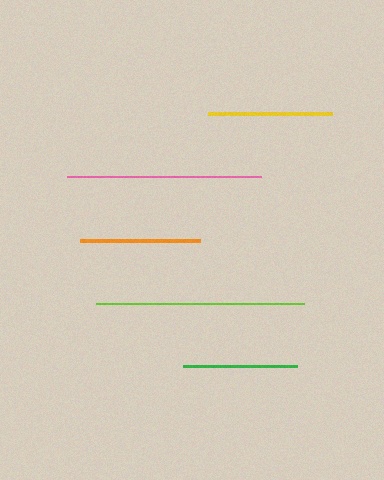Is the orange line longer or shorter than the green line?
The orange line is longer than the green line.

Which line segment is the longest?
The lime line is the longest at approximately 208 pixels.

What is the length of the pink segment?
The pink segment is approximately 193 pixels long.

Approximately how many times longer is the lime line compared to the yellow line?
The lime line is approximately 1.7 times the length of the yellow line.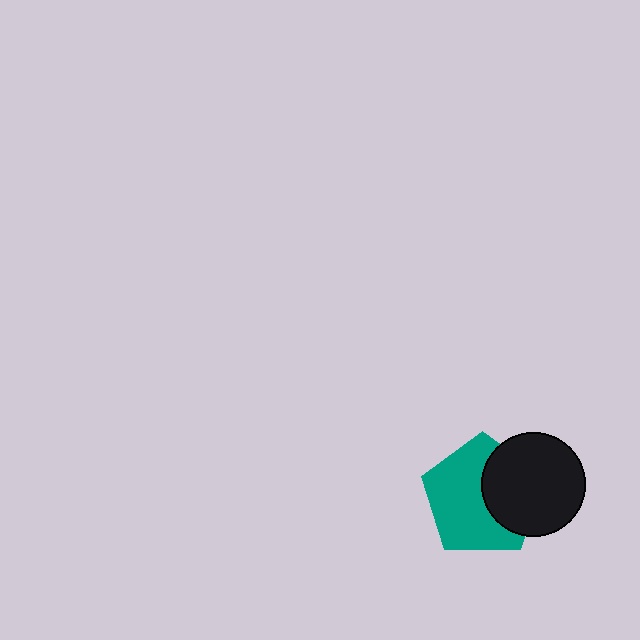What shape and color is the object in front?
The object in front is a black circle.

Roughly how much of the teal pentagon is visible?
About half of it is visible (roughly 63%).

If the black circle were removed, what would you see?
You would see the complete teal pentagon.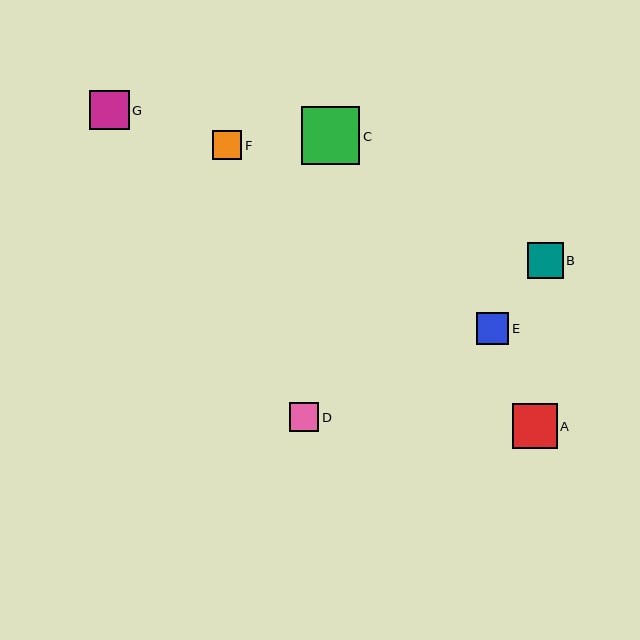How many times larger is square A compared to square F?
Square A is approximately 1.6 times the size of square F.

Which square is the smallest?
Square F is the smallest with a size of approximately 29 pixels.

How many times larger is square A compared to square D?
Square A is approximately 1.5 times the size of square D.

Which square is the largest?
Square C is the largest with a size of approximately 58 pixels.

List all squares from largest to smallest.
From largest to smallest: C, A, G, B, E, D, F.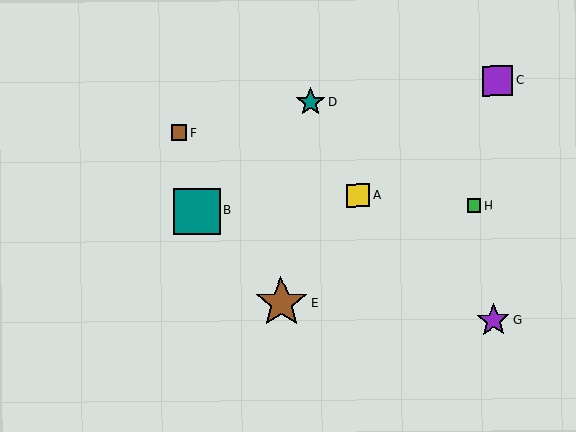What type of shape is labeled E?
Shape E is a brown star.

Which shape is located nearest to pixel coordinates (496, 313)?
The purple star (labeled G) at (493, 320) is nearest to that location.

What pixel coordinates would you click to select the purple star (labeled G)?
Click at (493, 320) to select the purple star G.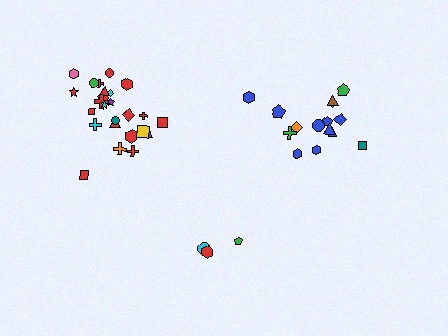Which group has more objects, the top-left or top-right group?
The top-left group.